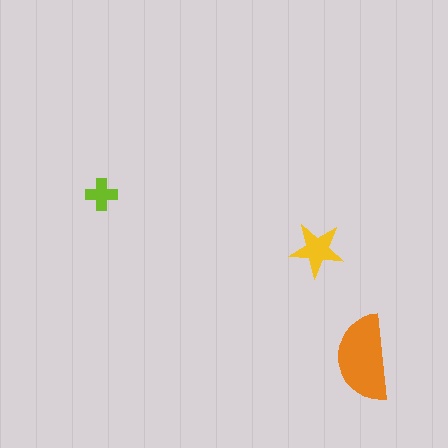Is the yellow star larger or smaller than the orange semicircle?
Smaller.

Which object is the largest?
The orange semicircle.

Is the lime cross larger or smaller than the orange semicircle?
Smaller.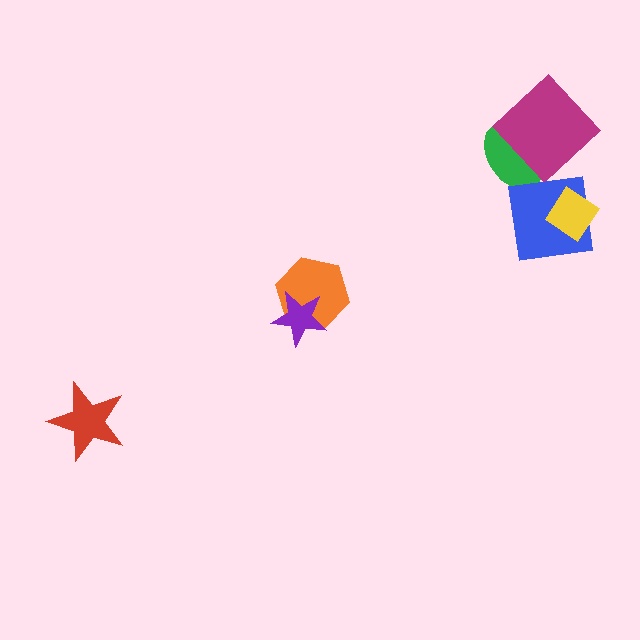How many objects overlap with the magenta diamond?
1 object overlaps with the magenta diamond.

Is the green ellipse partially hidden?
Yes, it is partially covered by another shape.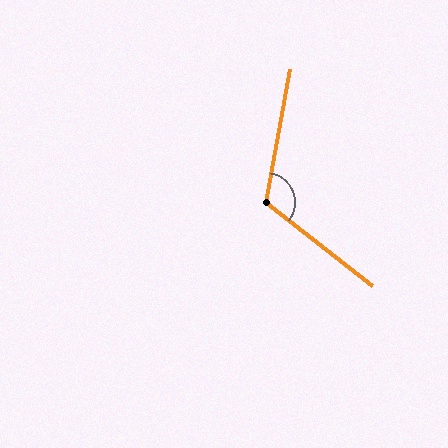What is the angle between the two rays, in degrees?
Approximately 118 degrees.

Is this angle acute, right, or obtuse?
It is obtuse.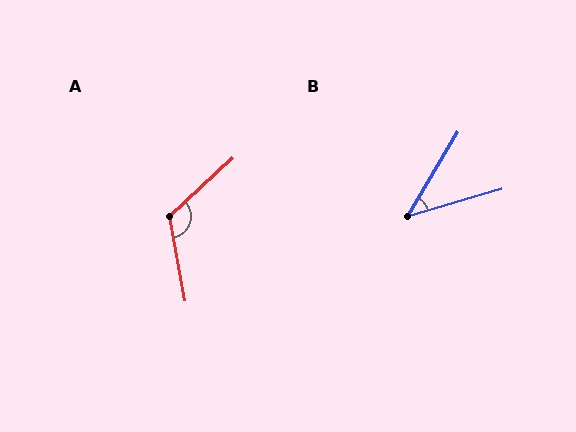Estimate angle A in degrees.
Approximately 122 degrees.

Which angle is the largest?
A, at approximately 122 degrees.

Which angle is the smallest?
B, at approximately 43 degrees.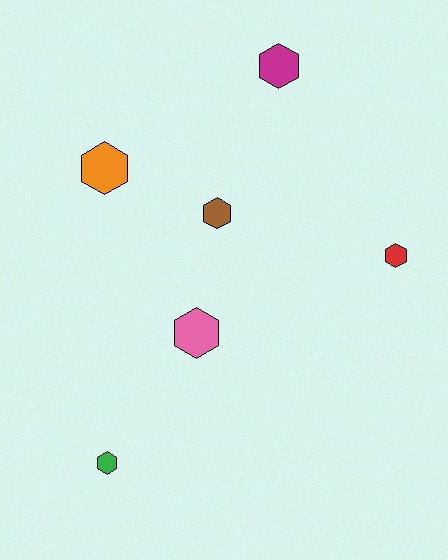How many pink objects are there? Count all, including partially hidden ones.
There is 1 pink object.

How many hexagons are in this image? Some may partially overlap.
There are 6 hexagons.